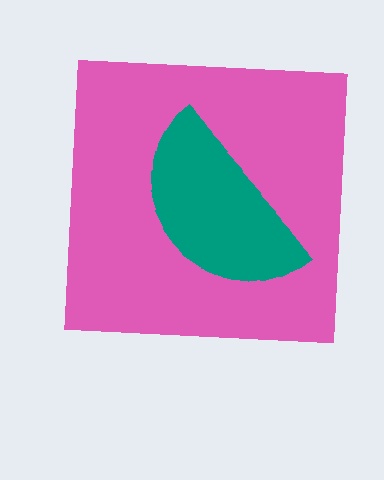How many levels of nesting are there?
2.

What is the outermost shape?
The pink square.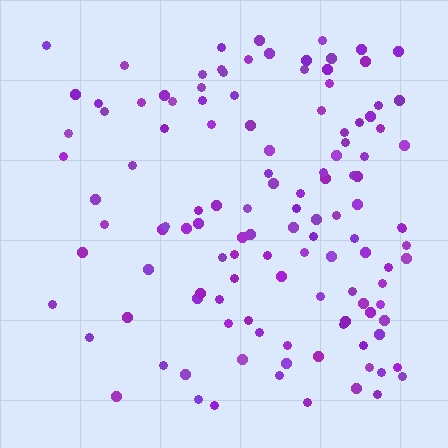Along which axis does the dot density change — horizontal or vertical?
Horizontal.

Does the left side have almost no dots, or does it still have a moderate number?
Still a moderate number, just noticeably fewer than the right.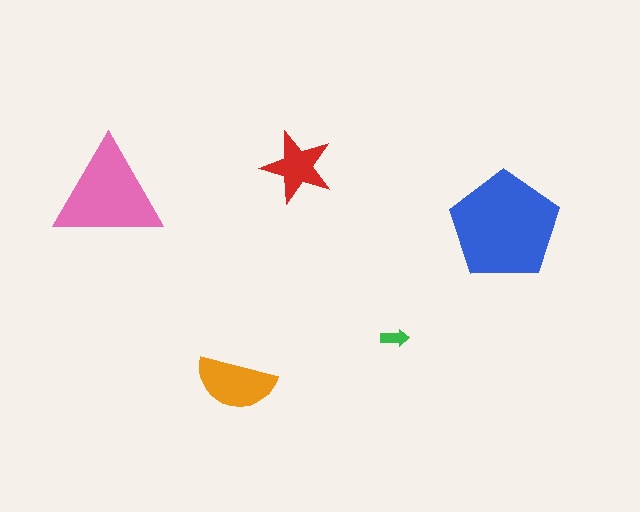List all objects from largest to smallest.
The blue pentagon, the pink triangle, the orange semicircle, the red star, the green arrow.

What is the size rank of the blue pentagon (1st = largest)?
1st.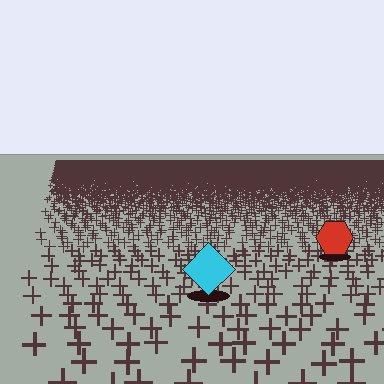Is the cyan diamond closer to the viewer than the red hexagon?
Yes. The cyan diamond is closer — you can tell from the texture gradient: the ground texture is coarser near it.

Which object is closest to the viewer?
The cyan diamond is closest. The texture marks near it are larger and more spread out.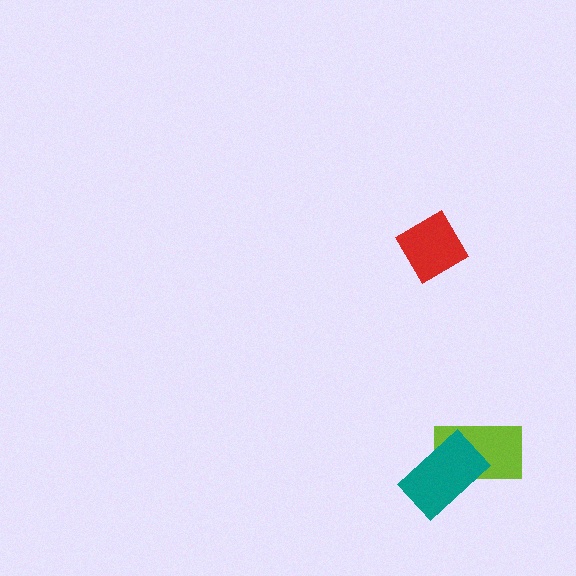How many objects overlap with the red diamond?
0 objects overlap with the red diamond.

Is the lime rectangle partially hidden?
Yes, it is partially covered by another shape.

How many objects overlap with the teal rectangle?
1 object overlaps with the teal rectangle.